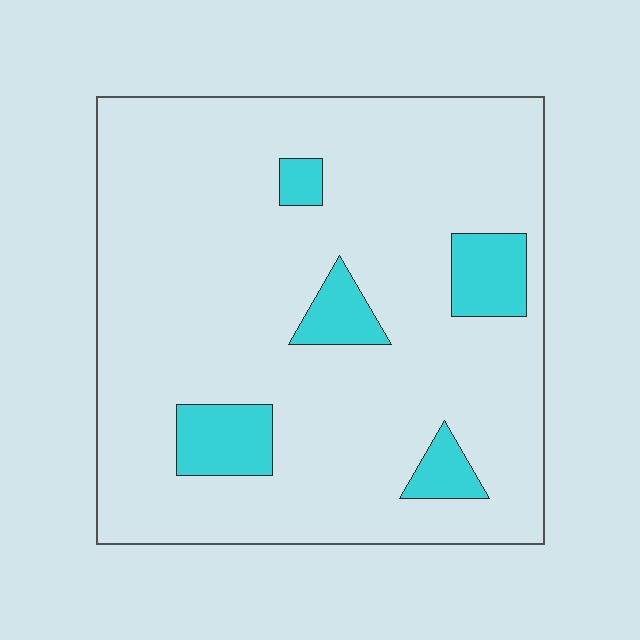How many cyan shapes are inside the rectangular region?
5.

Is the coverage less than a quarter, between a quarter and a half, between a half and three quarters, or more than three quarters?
Less than a quarter.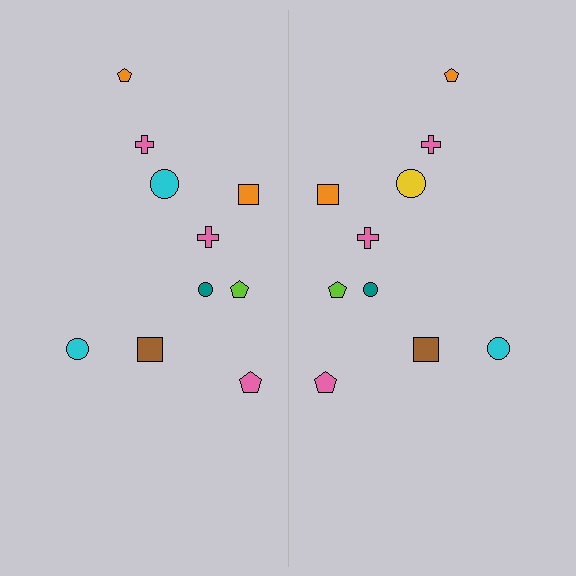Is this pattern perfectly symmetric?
No, the pattern is not perfectly symmetric. The yellow circle on the right side breaks the symmetry — its mirror counterpart is cyan.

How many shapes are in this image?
There are 20 shapes in this image.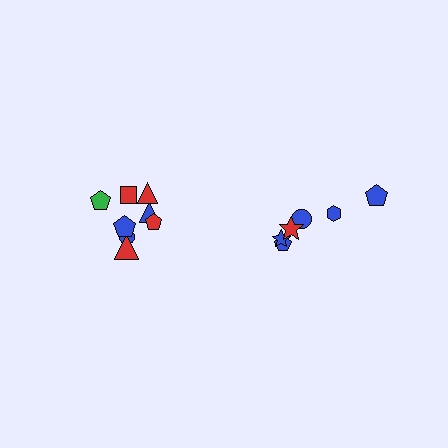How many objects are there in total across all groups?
There are 14 objects.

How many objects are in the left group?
There are 8 objects.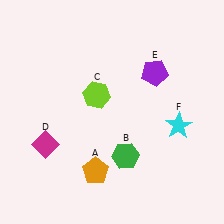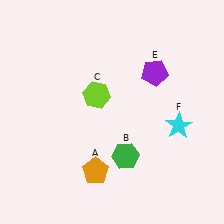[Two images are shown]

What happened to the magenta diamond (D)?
The magenta diamond (D) was removed in Image 2. It was in the bottom-left area of Image 1.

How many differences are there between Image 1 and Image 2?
There is 1 difference between the two images.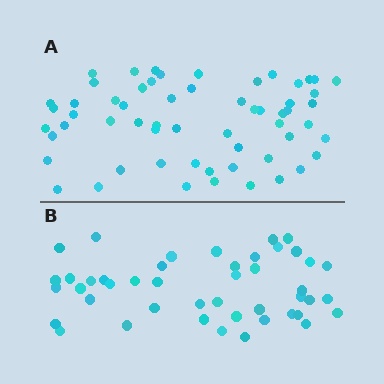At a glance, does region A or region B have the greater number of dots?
Region A (the top region) has more dots.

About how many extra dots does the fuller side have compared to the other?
Region A has approximately 15 more dots than region B.